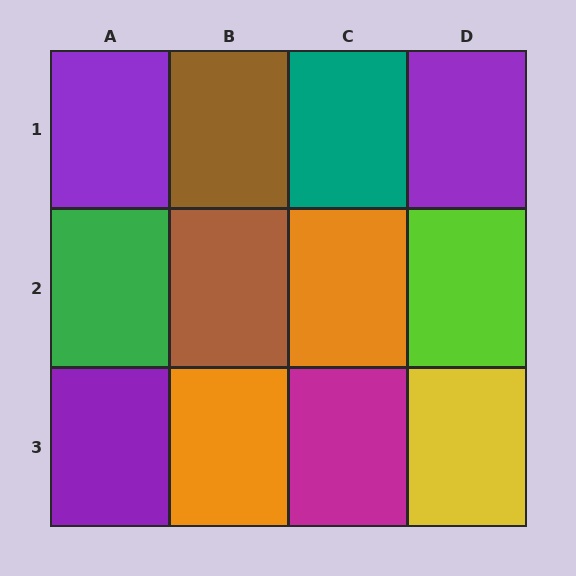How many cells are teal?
1 cell is teal.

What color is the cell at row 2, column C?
Orange.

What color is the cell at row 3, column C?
Magenta.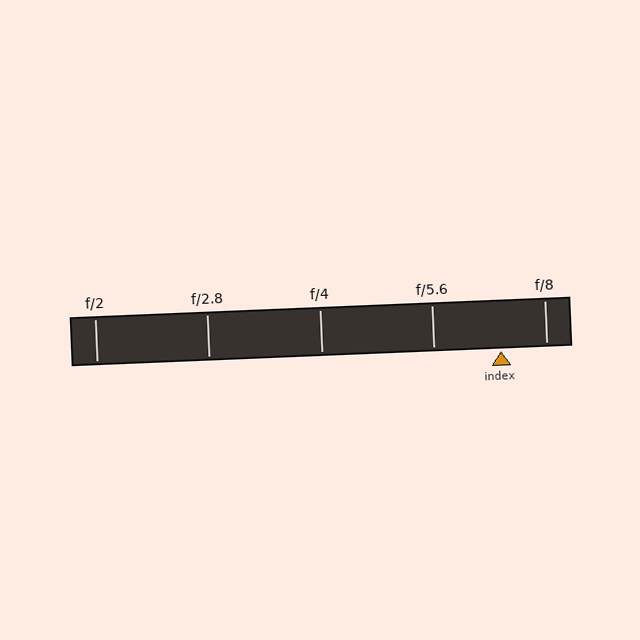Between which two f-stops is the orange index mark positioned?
The index mark is between f/5.6 and f/8.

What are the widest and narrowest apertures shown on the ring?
The widest aperture shown is f/2 and the narrowest is f/8.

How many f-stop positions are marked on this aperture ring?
There are 5 f-stop positions marked.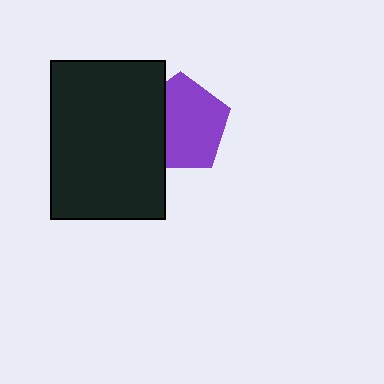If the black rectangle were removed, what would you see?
You would see the complete purple pentagon.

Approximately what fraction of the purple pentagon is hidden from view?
Roughly 30% of the purple pentagon is hidden behind the black rectangle.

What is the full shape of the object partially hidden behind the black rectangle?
The partially hidden object is a purple pentagon.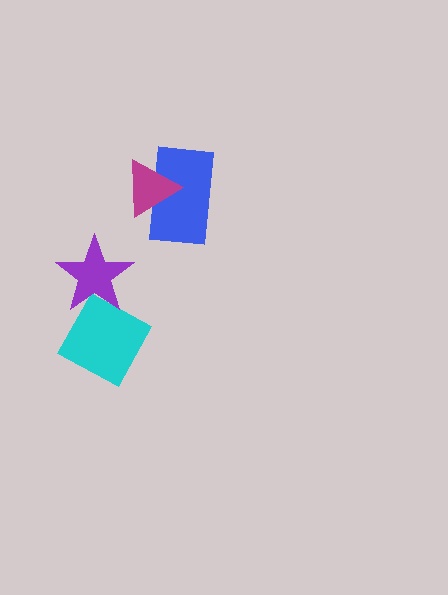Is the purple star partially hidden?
No, no other shape covers it.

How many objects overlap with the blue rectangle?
1 object overlaps with the blue rectangle.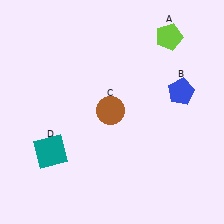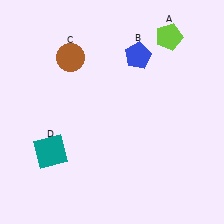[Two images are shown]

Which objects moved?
The objects that moved are: the blue pentagon (B), the brown circle (C).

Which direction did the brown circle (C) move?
The brown circle (C) moved up.